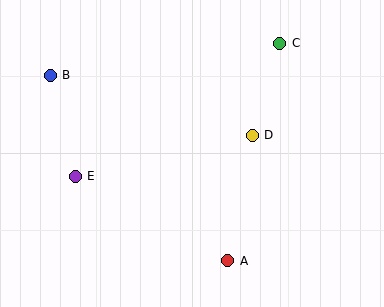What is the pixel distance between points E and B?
The distance between E and B is 104 pixels.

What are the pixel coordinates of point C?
Point C is at (280, 43).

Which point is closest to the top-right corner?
Point C is closest to the top-right corner.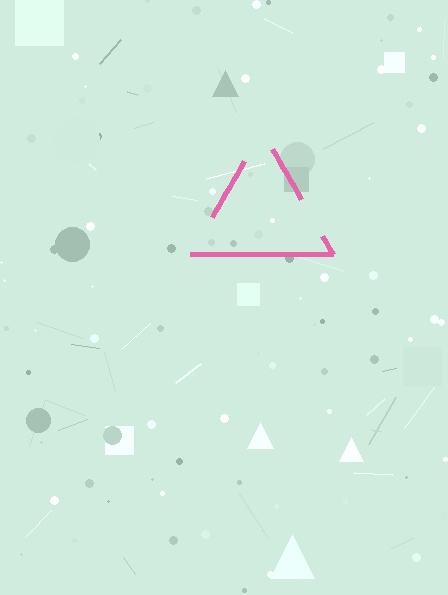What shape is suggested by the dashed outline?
The dashed outline suggests a triangle.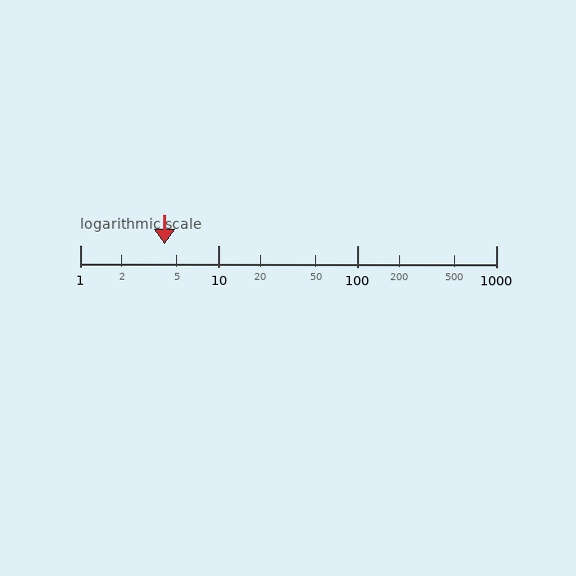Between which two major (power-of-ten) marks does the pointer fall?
The pointer is between 1 and 10.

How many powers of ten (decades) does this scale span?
The scale spans 3 decades, from 1 to 1000.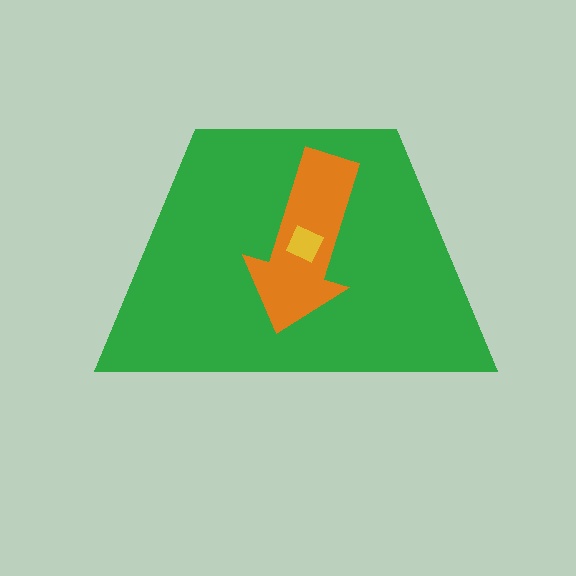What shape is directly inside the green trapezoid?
The orange arrow.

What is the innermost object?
The yellow diamond.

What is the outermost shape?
The green trapezoid.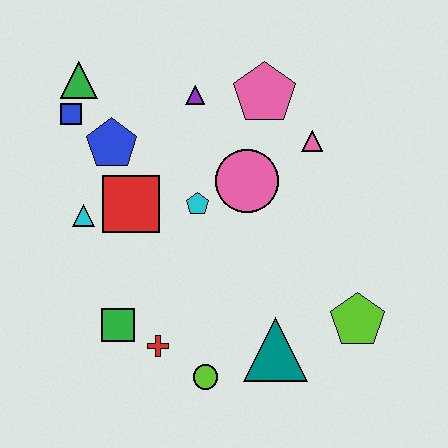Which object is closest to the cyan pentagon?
The pink circle is closest to the cyan pentagon.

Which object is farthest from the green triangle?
The lime pentagon is farthest from the green triangle.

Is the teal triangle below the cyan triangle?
Yes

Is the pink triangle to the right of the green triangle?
Yes